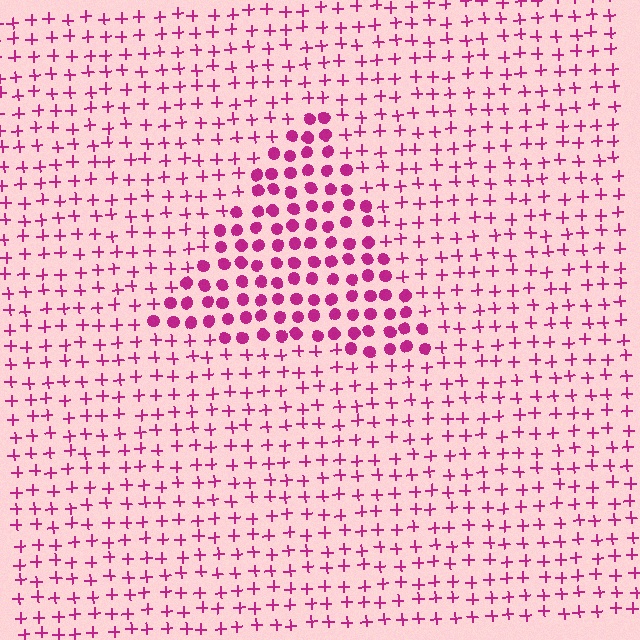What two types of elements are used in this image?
The image uses circles inside the triangle region and plus signs outside it.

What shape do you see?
I see a triangle.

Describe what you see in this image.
The image is filled with small magenta elements arranged in a uniform grid. A triangle-shaped region contains circles, while the surrounding area contains plus signs. The boundary is defined purely by the change in element shape.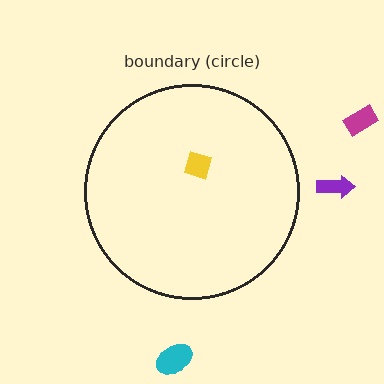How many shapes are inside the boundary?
1 inside, 3 outside.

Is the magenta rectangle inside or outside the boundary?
Outside.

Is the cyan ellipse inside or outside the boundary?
Outside.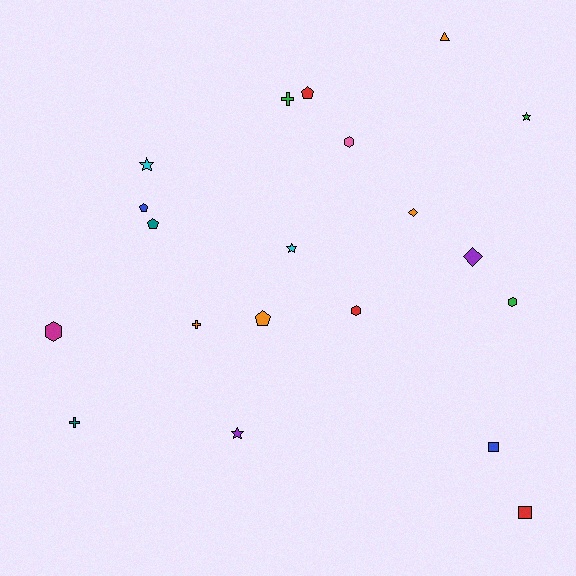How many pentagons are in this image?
There are 4 pentagons.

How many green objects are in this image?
There are 3 green objects.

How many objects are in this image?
There are 20 objects.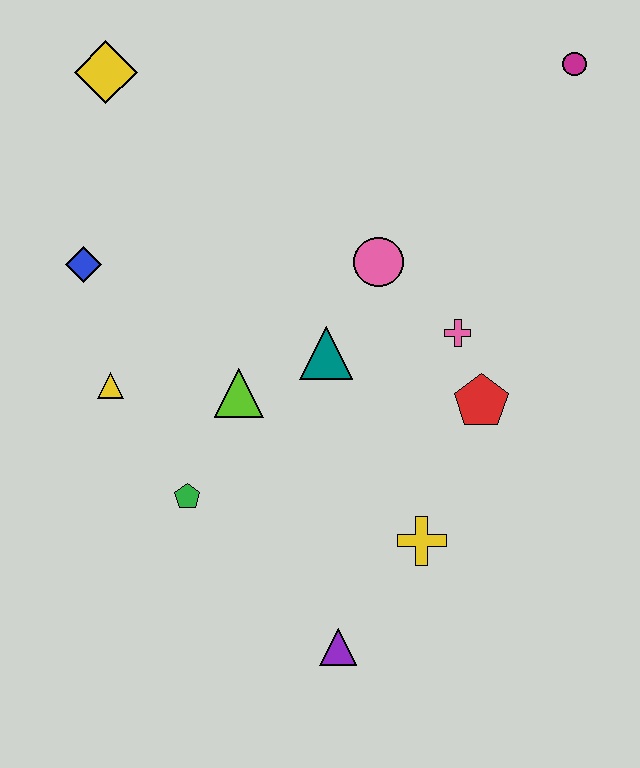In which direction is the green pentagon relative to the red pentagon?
The green pentagon is to the left of the red pentagon.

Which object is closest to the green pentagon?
The lime triangle is closest to the green pentagon.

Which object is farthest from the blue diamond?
The magenta circle is farthest from the blue diamond.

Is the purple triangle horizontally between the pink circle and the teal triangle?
Yes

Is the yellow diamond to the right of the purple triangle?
No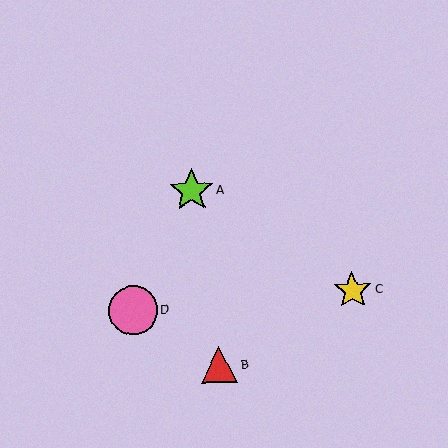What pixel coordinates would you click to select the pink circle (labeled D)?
Click at (133, 311) to select the pink circle D.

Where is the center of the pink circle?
The center of the pink circle is at (133, 311).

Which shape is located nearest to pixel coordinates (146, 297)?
The pink circle (labeled D) at (133, 311) is nearest to that location.